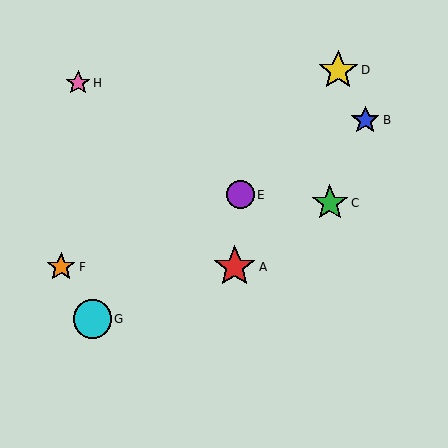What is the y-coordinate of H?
Object H is at y≈83.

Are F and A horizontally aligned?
Yes, both are at y≈267.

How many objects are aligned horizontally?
2 objects (A, F) are aligned horizontally.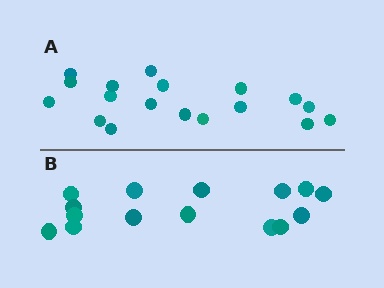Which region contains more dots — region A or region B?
Region A (the top region) has more dots.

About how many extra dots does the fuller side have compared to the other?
Region A has just a few more — roughly 2 or 3 more dots than region B.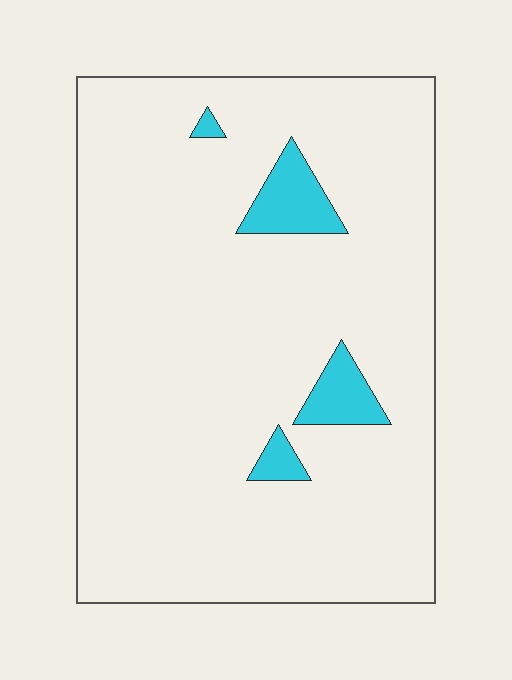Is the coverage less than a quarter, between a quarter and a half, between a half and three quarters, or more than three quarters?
Less than a quarter.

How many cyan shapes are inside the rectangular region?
4.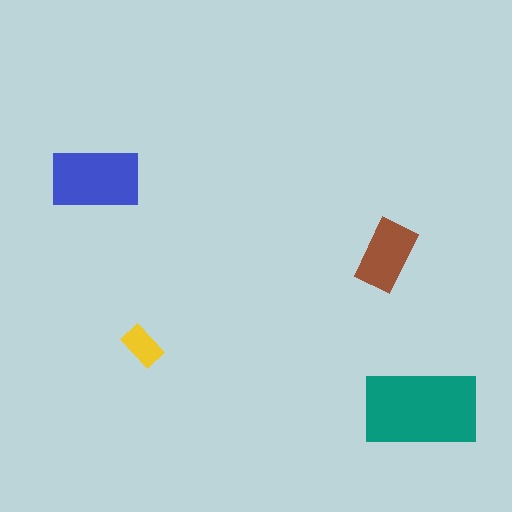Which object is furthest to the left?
The blue rectangle is leftmost.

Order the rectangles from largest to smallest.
the teal one, the blue one, the brown one, the yellow one.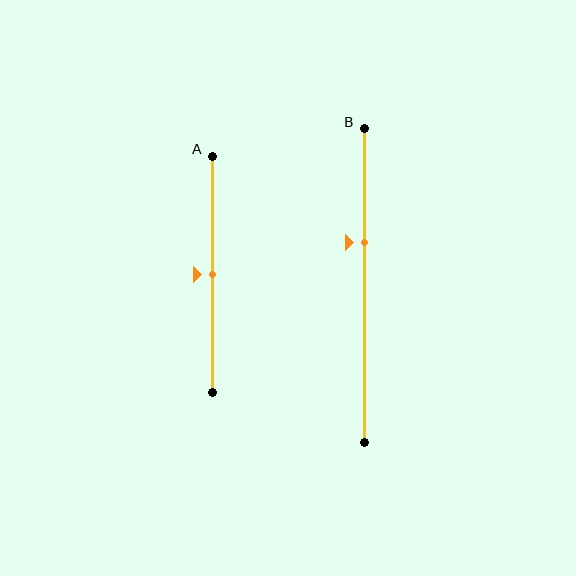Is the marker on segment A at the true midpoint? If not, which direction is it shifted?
Yes, the marker on segment A is at the true midpoint.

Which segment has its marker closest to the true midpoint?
Segment A has its marker closest to the true midpoint.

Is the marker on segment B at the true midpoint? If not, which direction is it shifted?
No, the marker on segment B is shifted upward by about 14% of the segment length.